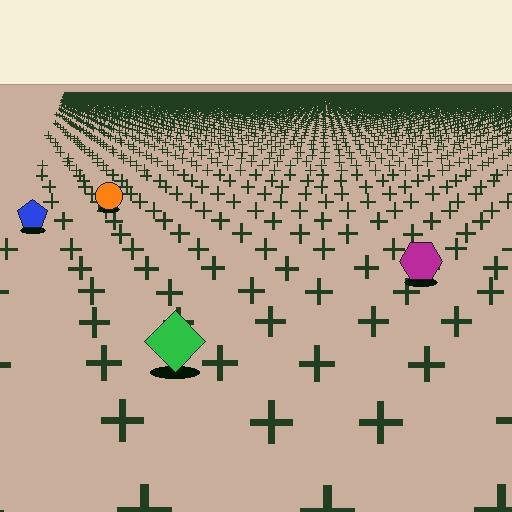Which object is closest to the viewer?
The green diamond is closest. The texture marks near it are larger and more spread out.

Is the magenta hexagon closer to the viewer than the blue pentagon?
Yes. The magenta hexagon is closer — you can tell from the texture gradient: the ground texture is coarser near it.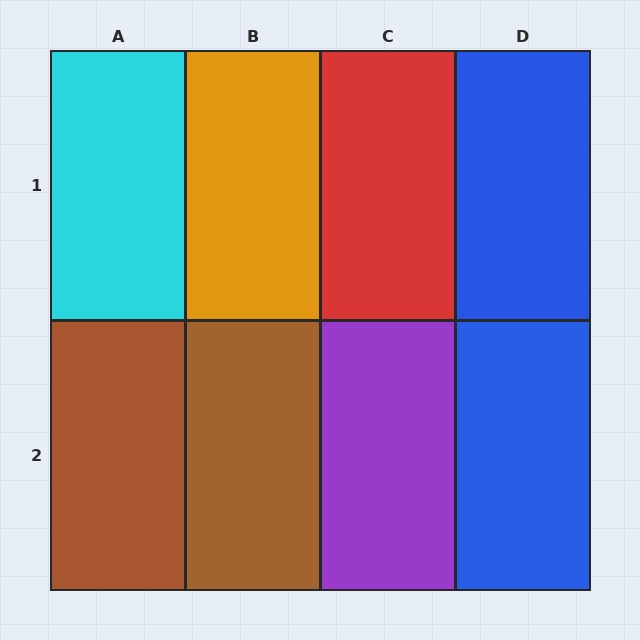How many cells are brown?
2 cells are brown.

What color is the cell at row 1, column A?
Cyan.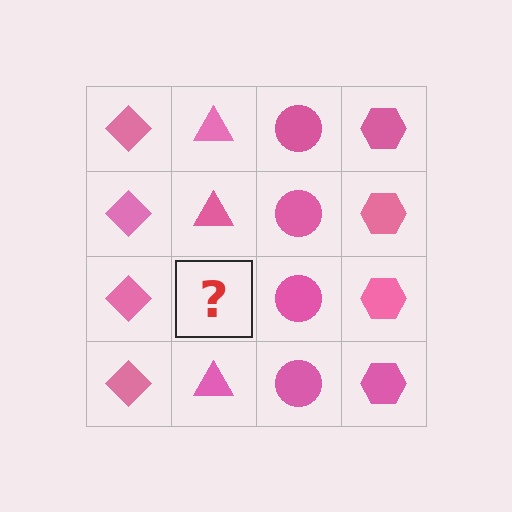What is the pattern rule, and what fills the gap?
The rule is that each column has a consistent shape. The gap should be filled with a pink triangle.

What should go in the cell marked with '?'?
The missing cell should contain a pink triangle.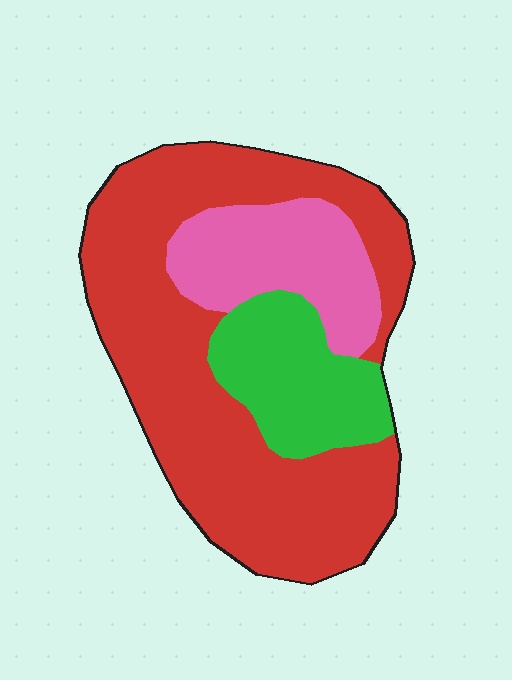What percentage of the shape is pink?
Pink takes up about one fifth (1/5) of the shape.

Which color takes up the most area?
Red, at roughly 60%.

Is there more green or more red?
Red.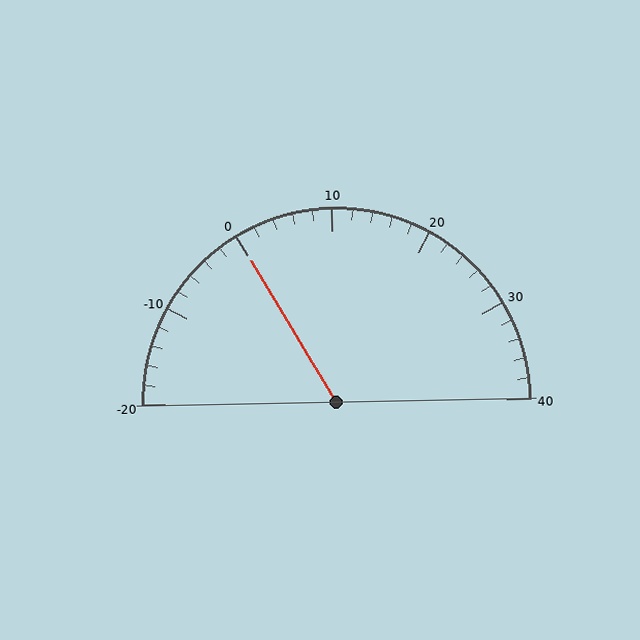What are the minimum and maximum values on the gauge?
The gauge ranges from -20 to 40.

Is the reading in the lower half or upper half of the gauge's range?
The reading is in the lower half of the range (-20 to 40).